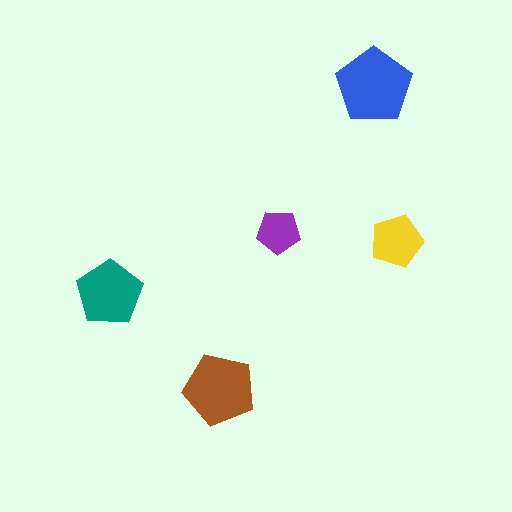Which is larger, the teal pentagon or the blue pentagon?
The blue one.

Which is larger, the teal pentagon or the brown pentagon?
The brown one.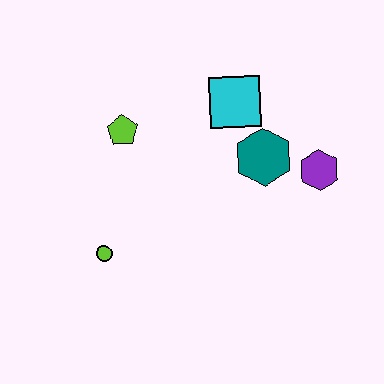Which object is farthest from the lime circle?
The purple hexagon is farthest from the lime circle.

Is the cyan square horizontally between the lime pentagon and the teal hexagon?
Yes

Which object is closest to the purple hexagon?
The teal hexagon is closest to the purple hexagon.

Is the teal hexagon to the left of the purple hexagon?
Yes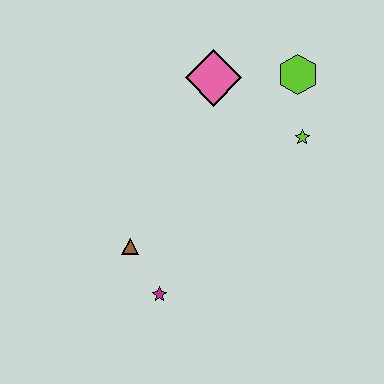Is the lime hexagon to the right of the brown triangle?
Yes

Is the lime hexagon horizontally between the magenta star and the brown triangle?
No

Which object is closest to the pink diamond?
The lime hexagon is closest to the pink diamond.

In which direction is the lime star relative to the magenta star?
The lime star is above the magenta star.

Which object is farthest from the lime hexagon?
The magenta star is farthest from the lime hexagon.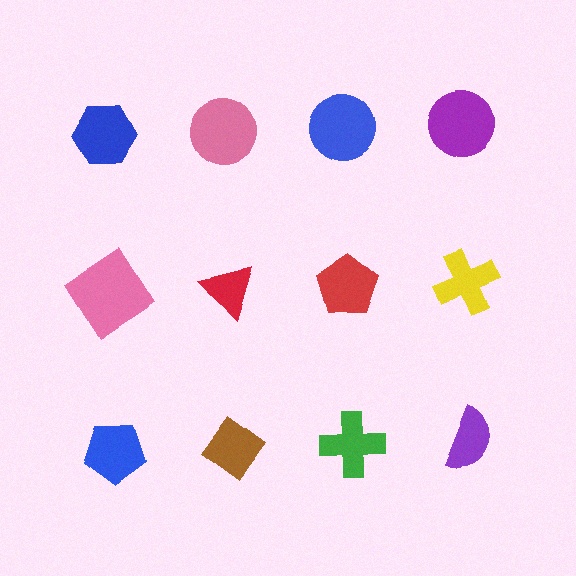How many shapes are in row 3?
4 shapes.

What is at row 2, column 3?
A red pentagon.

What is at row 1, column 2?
A pink circle.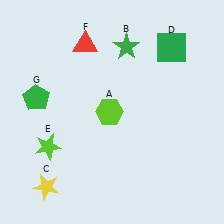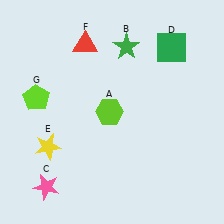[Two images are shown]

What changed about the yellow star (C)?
In Image 1, C is yellow. In Image 2, it changed to pink.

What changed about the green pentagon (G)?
In Image 1, G is green. In Image 2, it changed to lime.